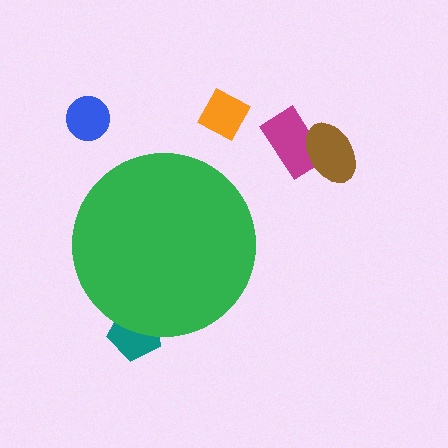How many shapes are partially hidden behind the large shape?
1 shape is partially hidden.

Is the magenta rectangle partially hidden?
No, the magenta rectangle is fully visible.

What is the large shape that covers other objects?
A green circle.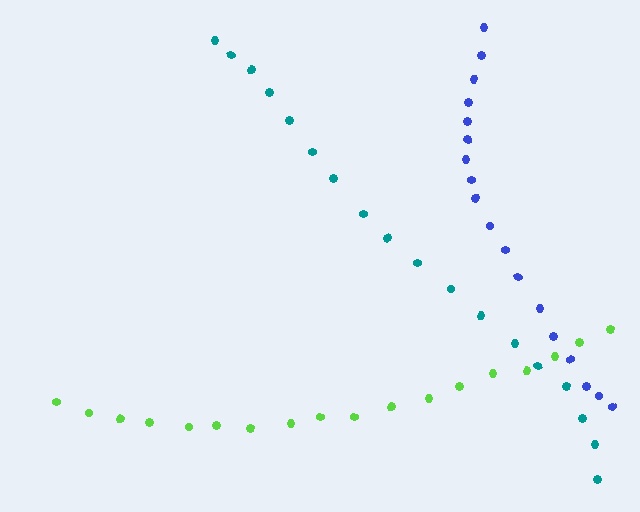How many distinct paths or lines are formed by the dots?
There are 3 distinct paths.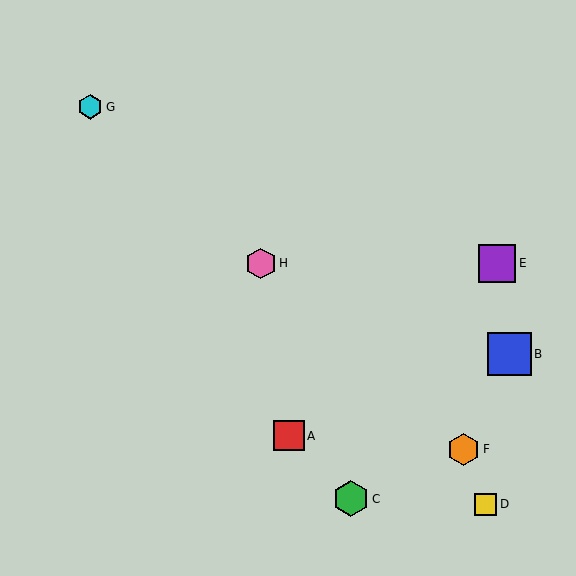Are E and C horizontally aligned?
No, E is at y≈263 and C is at y≈499.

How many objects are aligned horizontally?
2 objects (E, H) are aligned horizontally.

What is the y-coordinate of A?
Object A is at y≈436.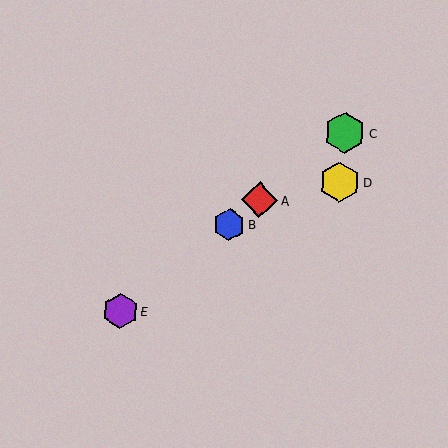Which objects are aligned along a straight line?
Objects A, B, C, E are aligned along a straight line.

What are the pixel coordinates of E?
Object E is at (120, 311).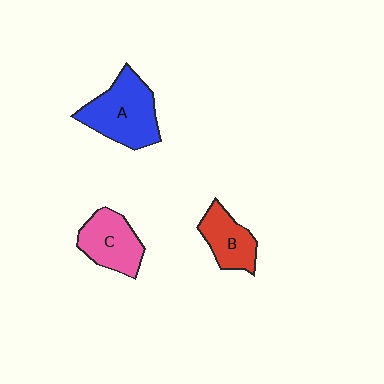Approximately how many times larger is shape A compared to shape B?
Approximately 1.6 times.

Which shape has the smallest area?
Shape B (red).